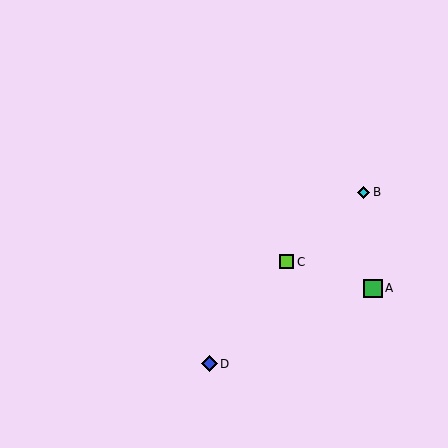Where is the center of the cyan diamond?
The center of the cyan diamond is at (364, 192).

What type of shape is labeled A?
Shape A is a green square.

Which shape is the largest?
The green square (labeled A) is the largest.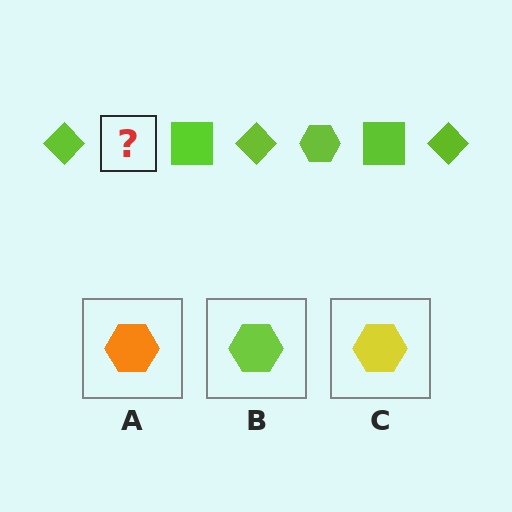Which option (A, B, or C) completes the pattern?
B.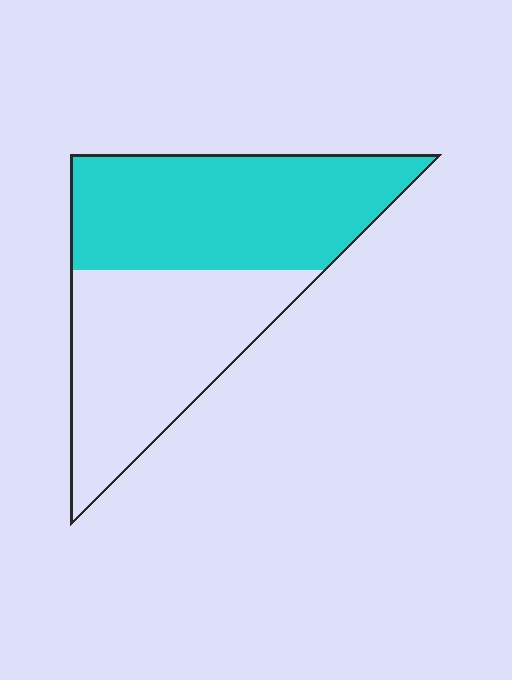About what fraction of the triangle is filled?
About one half (1/2).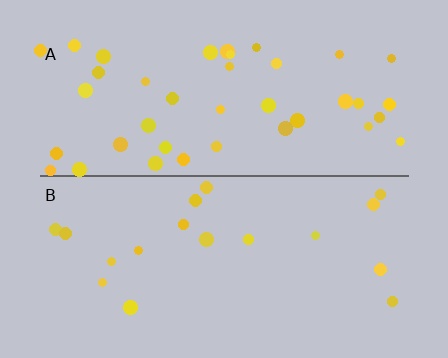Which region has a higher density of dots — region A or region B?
A (the top).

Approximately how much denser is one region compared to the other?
Approximately 2.2× — region A over region B.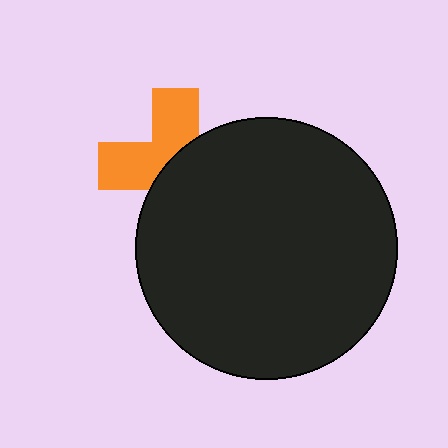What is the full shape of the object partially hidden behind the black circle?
The partially hidden object is an orange cross.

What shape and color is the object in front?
The object in front is a black circle.